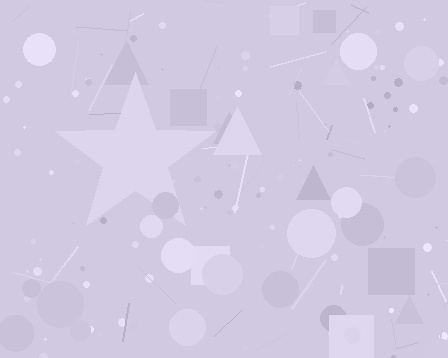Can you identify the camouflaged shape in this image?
The camouflaged shape is a star.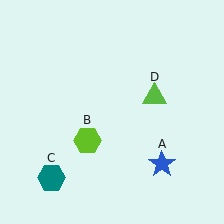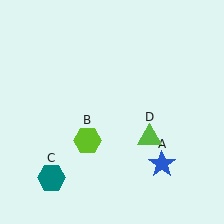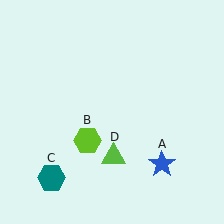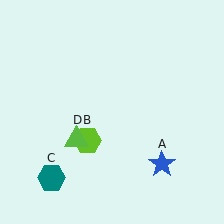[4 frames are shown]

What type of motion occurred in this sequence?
The lime triangle (object D) rotated clockwise around the center of the scene.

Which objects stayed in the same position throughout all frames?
Blue star (object A) and lime hexagon (object B) and teal hexagon (object C) remained stationary.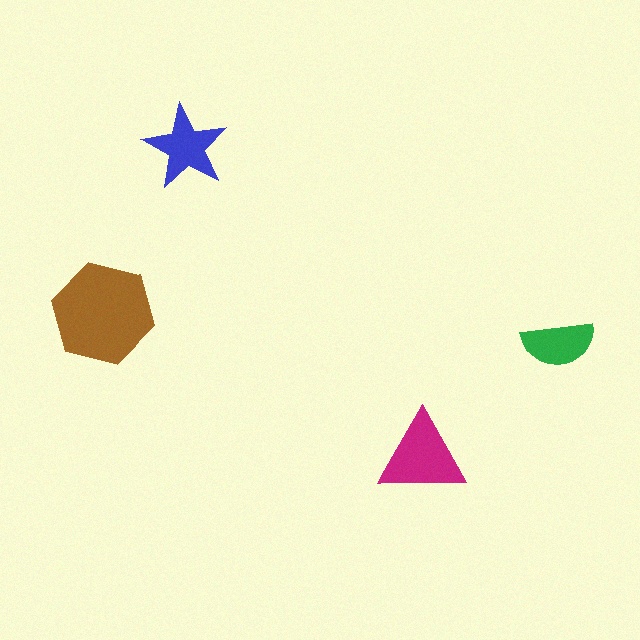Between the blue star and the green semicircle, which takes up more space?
The blue star.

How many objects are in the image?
There are 4 objects in the image.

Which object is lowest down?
The magenta triangle is bottommost.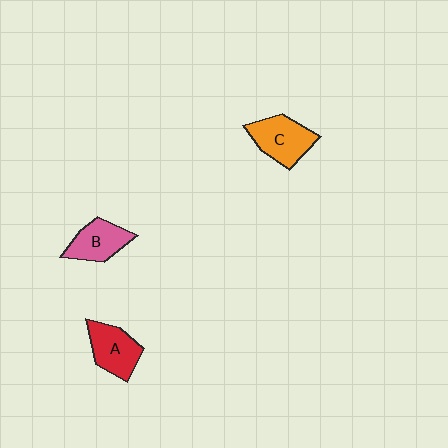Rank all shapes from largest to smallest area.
From largest to smallest: C (orange), A (red), B (pink).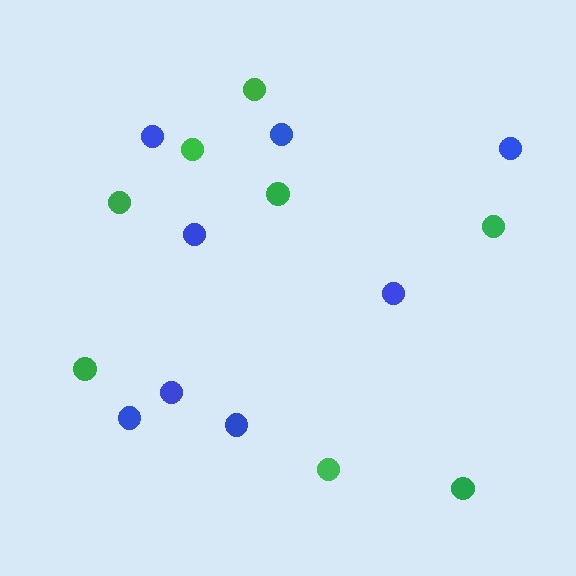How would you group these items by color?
There are 2 groups: one group of green circles (8) and one group of blue circles (8).